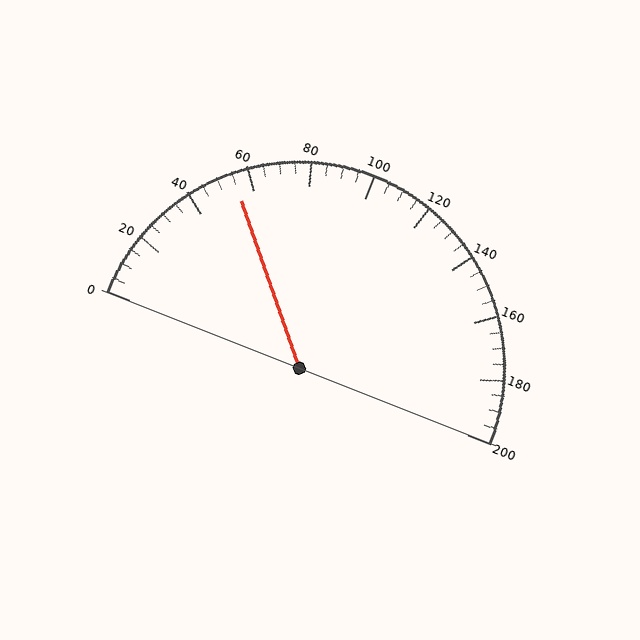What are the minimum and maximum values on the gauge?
The gauge ranges from 0 to 200.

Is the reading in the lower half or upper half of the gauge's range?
The reading is in the lower half of the range (0 to 200).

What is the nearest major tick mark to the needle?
The nearest major tick mark is 60.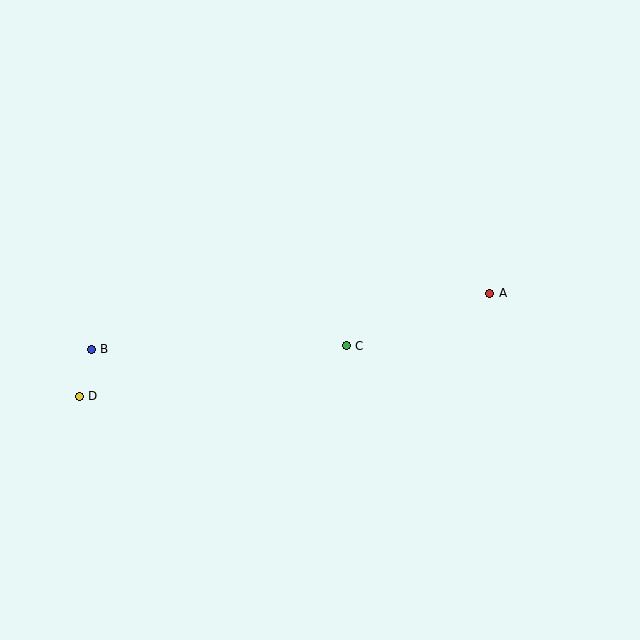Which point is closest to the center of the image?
Point C at (346, 346) is closest to the center.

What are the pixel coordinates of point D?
Point D is at (79, 396).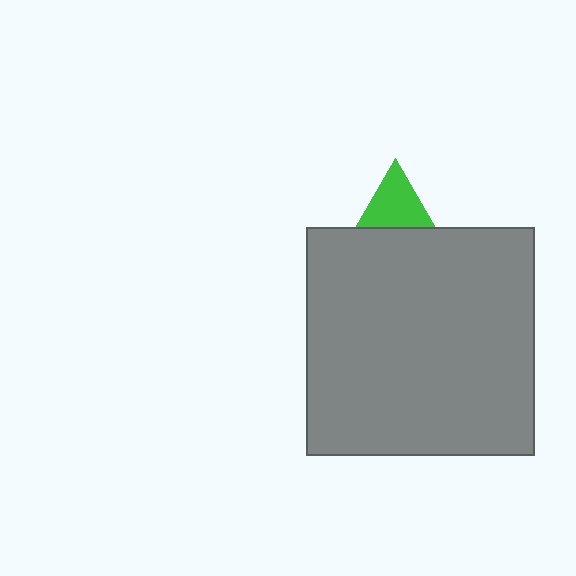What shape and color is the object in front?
The object in front is a gray square.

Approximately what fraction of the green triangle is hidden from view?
Roughly 60% of the green triangle is hidden behind the gray square.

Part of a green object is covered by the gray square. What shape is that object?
It is a triangle.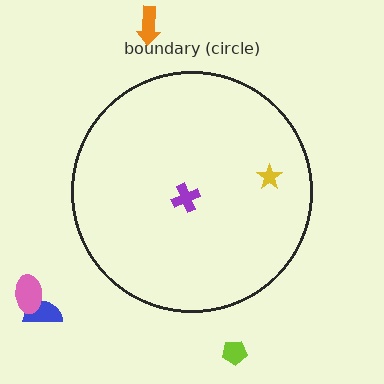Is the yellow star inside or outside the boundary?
Inside.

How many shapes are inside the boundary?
2 inside, 4 outside.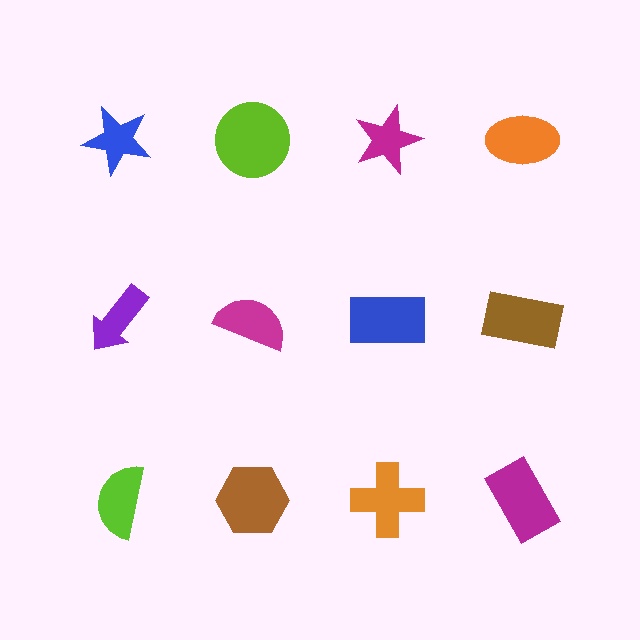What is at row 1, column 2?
A lime circle.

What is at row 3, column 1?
A lime semicircle.